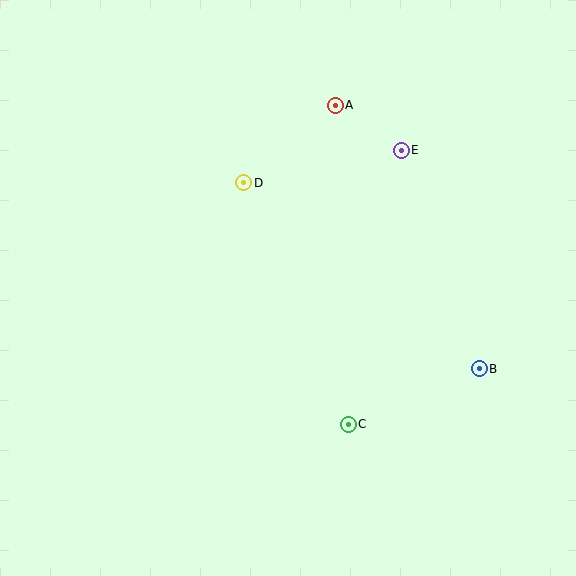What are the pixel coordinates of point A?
Point A is at (335, 105).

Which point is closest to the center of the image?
Point D at (244, 183) is closest to the center.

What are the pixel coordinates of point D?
Point D is at (244, 183).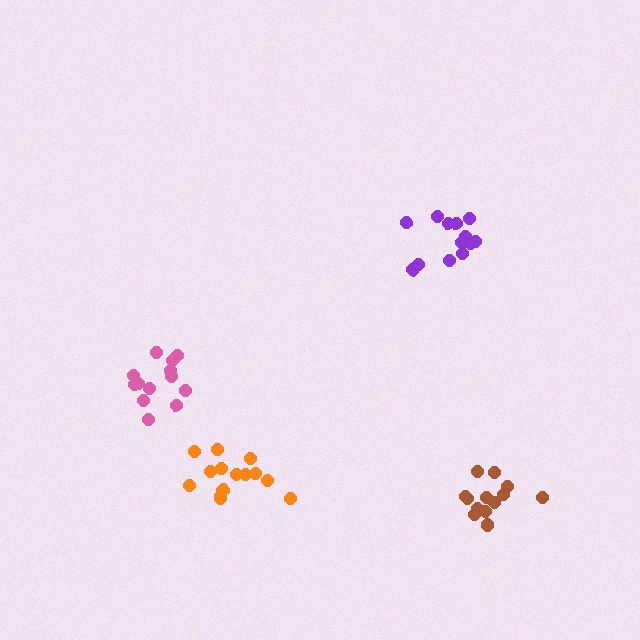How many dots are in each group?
Group 1: 14 dots, Group 2: 13 dots, Group 3: 15 dots, Group 4: 13 dots (55 total).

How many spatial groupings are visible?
There are 4 spatial groupings.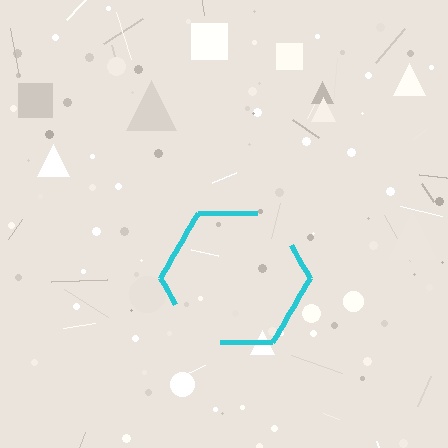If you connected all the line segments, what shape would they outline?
They would outline a hexagon.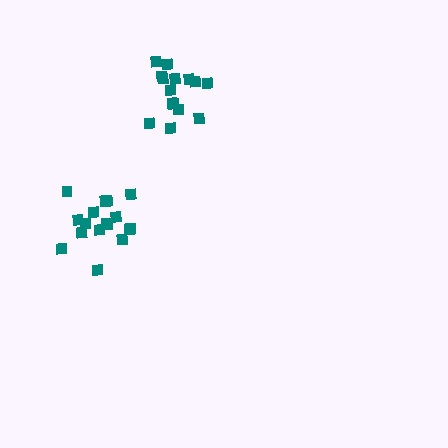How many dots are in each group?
Group 1: 17 dots, Group 2: 16 dots (33 total).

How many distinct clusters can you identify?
There are 2 distinct clusters.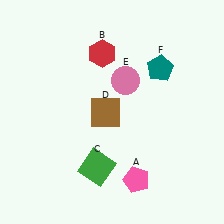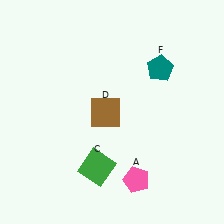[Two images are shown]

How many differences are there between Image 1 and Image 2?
There are 2 differences between the two images.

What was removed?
The red hexagon (B), the pink circle (E) were removed in Image 2.